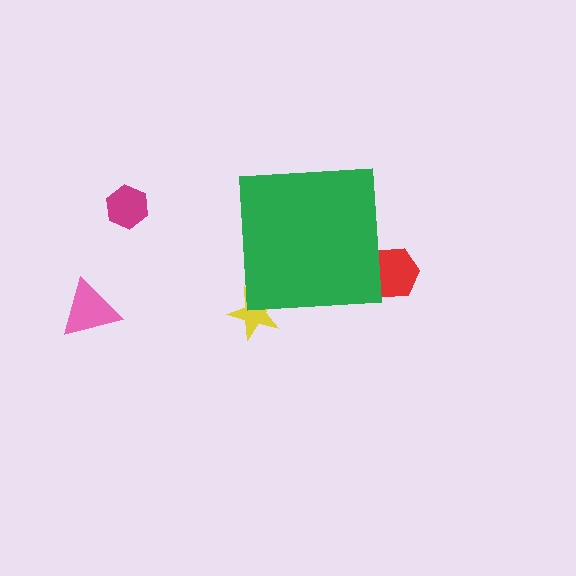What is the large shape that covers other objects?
A green square.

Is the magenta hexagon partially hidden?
No, the magenta hexagon is fully visible.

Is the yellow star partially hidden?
Yes, the yellow star is partially hidden behind the green square.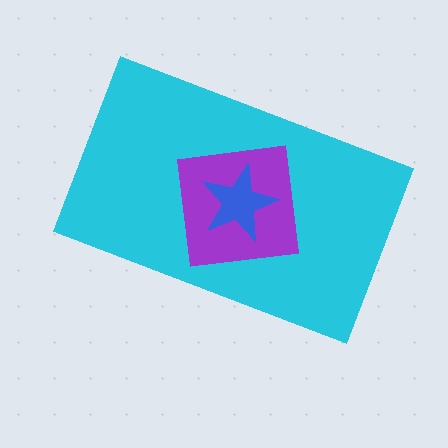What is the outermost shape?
The cyan rectangle.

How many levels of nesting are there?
3.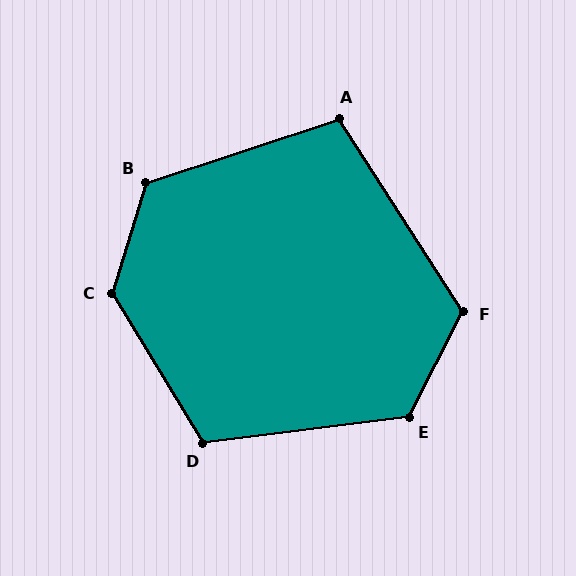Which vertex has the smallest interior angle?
A, at approximately 104 degrees.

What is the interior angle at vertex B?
Approximately 126 degrees (obtuse).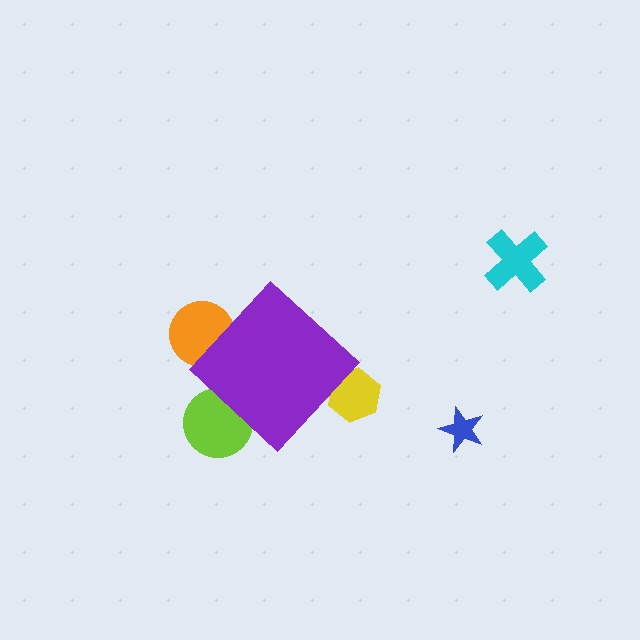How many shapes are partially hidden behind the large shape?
3 shapes are partially hidden.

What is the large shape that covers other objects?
A purple diamond.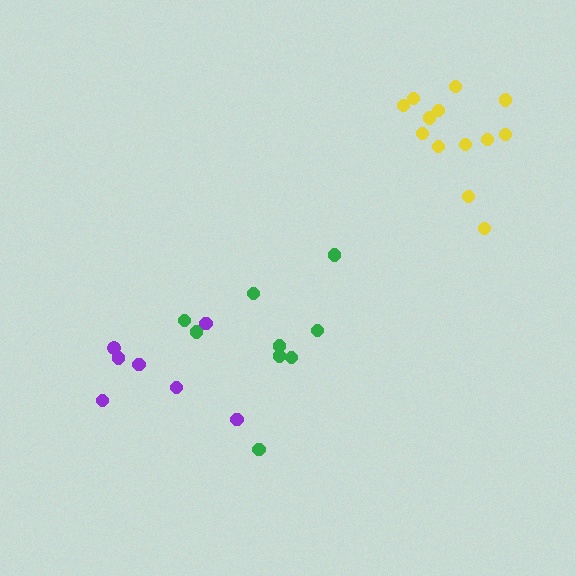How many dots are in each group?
Group 1: 9 dots, Group 2: 13 dots, Group 3: 7 dots (29 total).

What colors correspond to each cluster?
The clusters are colored: green, yellow, purple.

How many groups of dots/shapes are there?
There are 3 groups.